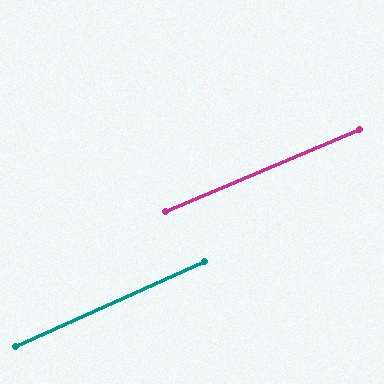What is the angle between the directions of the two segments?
Approximately 1 degree.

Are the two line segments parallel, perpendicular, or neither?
Parallel — their directions differ by only 1.2°.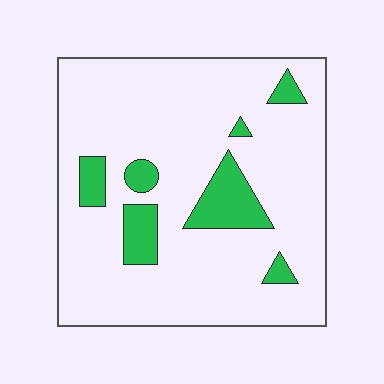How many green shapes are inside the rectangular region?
7.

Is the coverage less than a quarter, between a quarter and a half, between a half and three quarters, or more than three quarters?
Less than a quarter.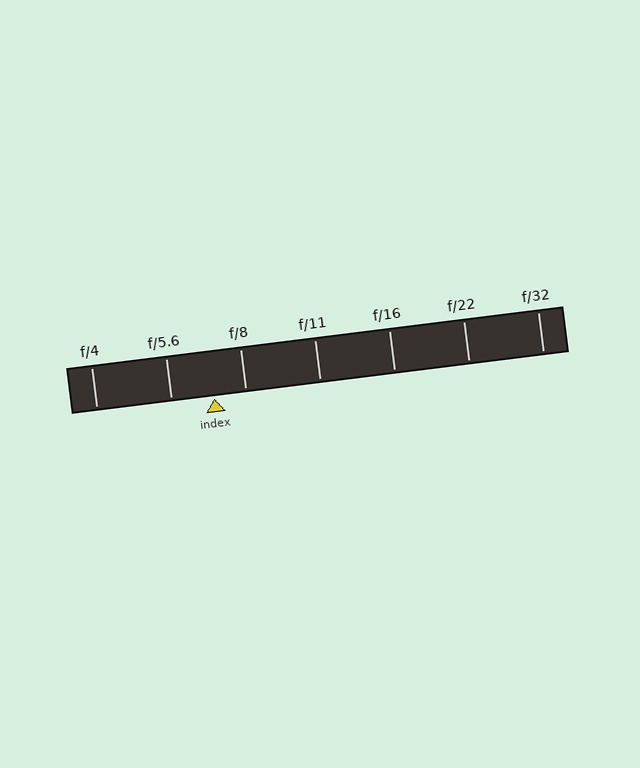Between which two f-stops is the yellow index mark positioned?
The index mark is between f/5.6 and f/8.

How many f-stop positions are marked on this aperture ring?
There are 7 f-stop positions marked.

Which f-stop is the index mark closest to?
The index mark is closest to f/8.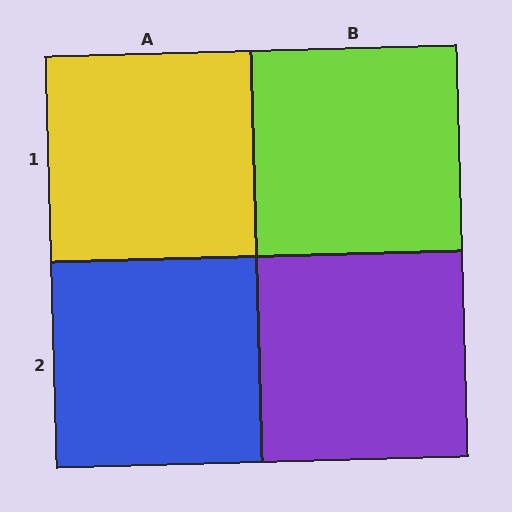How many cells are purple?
1 cell is purple.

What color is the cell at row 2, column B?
Purple.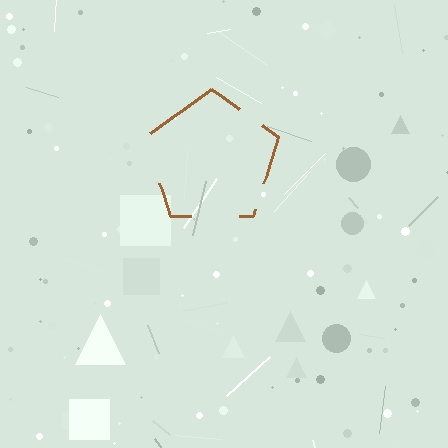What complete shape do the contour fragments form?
The contour fragments form a pentagon.